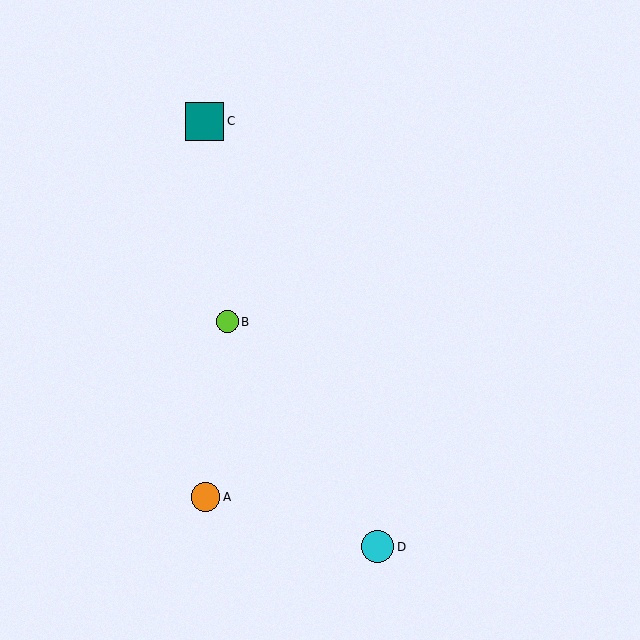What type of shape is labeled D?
Shape D is a cyan circle.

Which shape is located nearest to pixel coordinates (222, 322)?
The lime circle (labeled B) at (227, 322) is nearest to that location.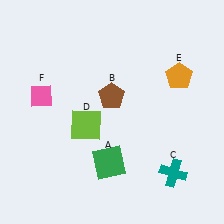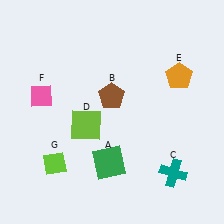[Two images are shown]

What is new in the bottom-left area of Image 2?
A lime diamond (G) was added in the bottom-left area of Image 2.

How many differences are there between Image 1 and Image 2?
There is 1 difference between the two images.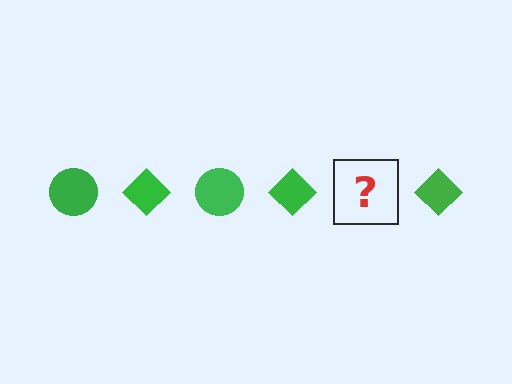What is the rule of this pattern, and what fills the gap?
The rule is that the pattern cycles through circle, diamond shapes in green. The gap should be filled with a green circle.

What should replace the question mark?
The question mark should be replaced with a green circle.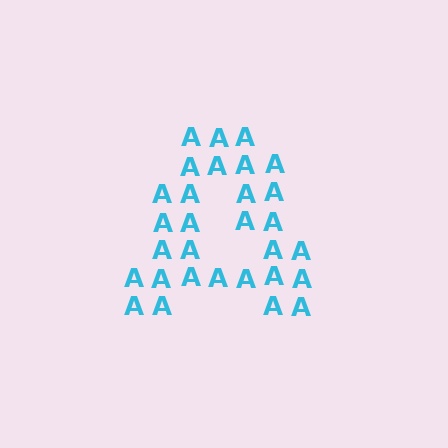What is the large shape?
The large shape is the letter A.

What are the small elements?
The small elements are letter A's.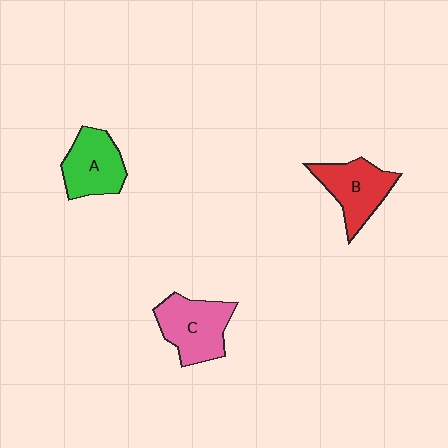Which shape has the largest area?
Shape C (pink).